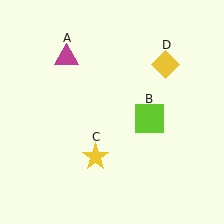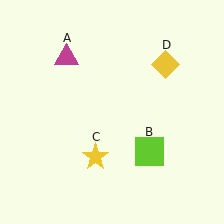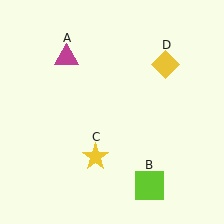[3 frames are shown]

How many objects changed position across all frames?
1 object changed position: lime square (object B).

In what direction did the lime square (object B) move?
The lime square (object B) moved down.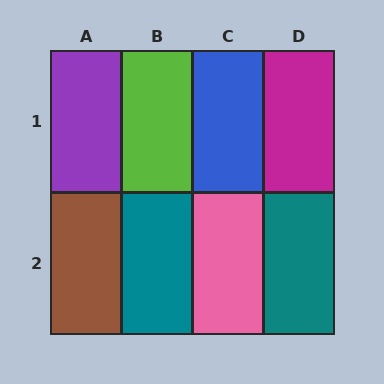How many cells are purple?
1 cell is purple.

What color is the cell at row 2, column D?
Teal.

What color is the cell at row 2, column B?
Teal.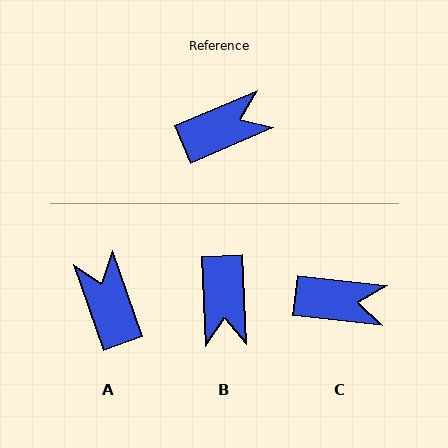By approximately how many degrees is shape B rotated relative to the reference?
Approximately 110 degrees clockwise.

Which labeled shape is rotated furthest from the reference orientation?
B, about 110 degrees away.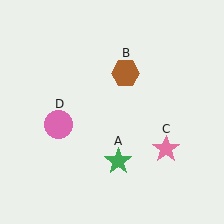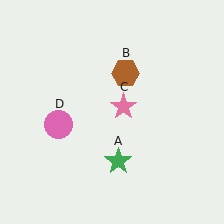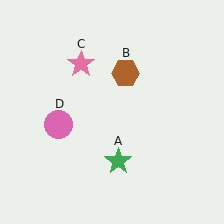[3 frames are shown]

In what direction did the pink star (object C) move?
The pink star (object C) moved up and to the left.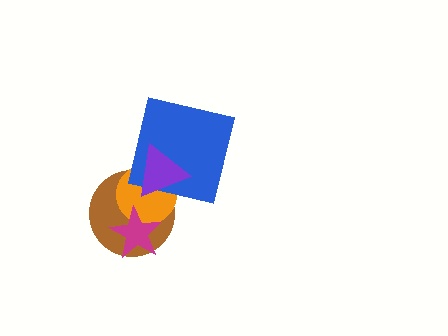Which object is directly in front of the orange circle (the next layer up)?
The magenta star is directly in front of the orange circle.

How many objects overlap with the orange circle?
4 objects overlap with the orange circle.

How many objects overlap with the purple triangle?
3 objects overlap with the purple triangle.